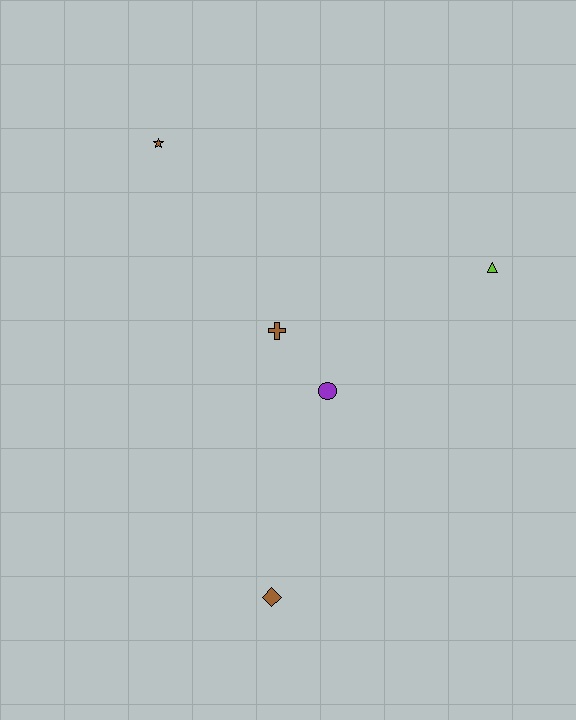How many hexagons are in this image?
There are no hexagons.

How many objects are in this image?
There are 5 objects.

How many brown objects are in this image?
There are 3 brown objects.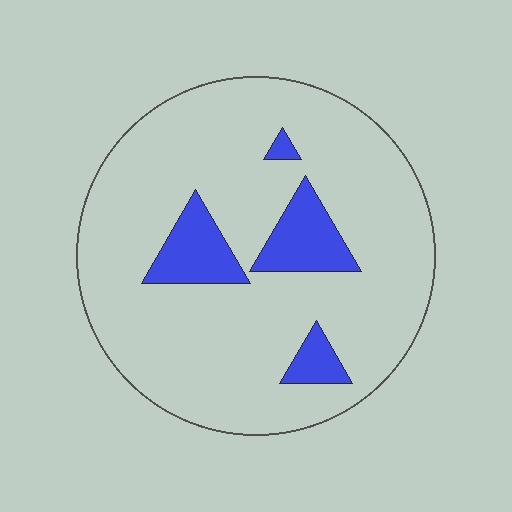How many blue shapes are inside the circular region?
4.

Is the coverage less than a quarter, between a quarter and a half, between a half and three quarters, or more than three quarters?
Less than a quarter.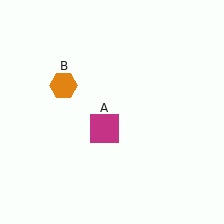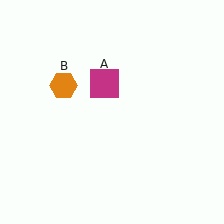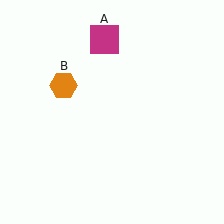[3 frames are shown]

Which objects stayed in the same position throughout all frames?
Orange hexagon (object B) remained stationary.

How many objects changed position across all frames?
1 object changed position: magenta square (object A).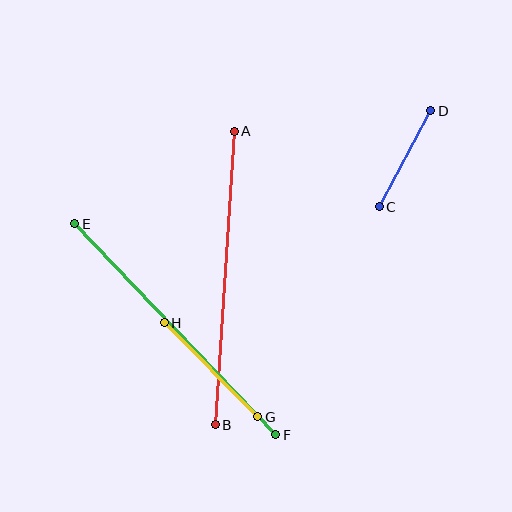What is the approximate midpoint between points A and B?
The midpoint is at approximately (225, 278) pixels.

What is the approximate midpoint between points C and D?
The midpoint is at approximately (405, 159) pixels.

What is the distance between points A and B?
The distance is approximately 294 pixels.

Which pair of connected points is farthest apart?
Points A and B are farthest apart.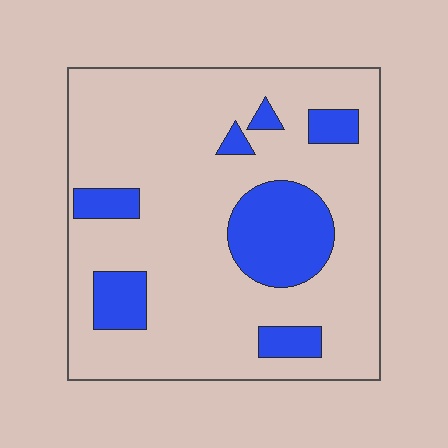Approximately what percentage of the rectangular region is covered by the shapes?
Approximately 20%.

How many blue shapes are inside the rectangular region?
7.